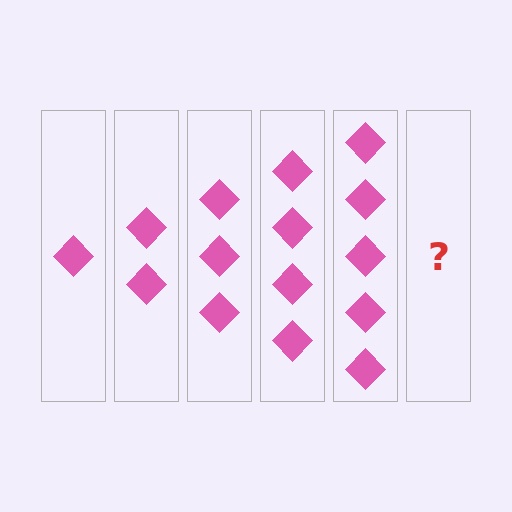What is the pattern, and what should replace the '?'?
The pattern is that each step adds one more diamond. The '?' should be 6 diamonds.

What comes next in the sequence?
The next element should be 6 diamonds.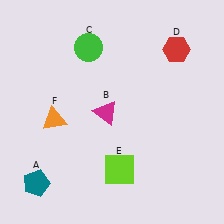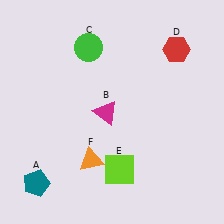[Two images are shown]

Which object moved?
The orange triangle (F) moved down.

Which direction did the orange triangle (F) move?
The orange triangle (F) moved down.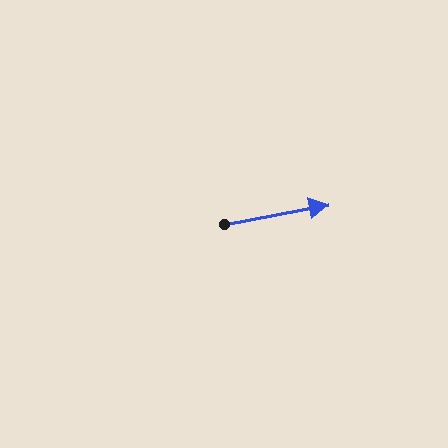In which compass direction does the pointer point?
East.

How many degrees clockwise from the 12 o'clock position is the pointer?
Approximately 79 degrees.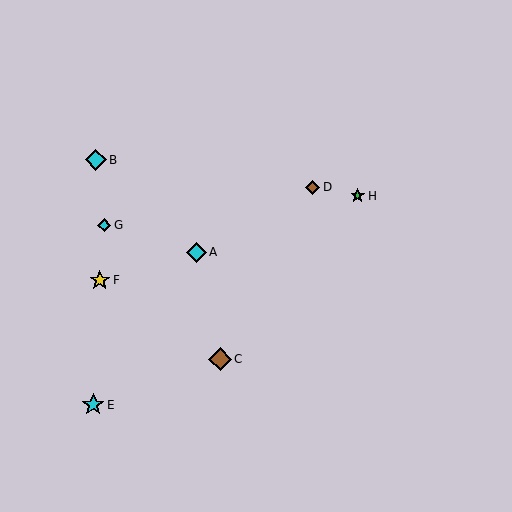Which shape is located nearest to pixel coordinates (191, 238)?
The cyan diamond (labeled A) at (196, 252) is nearest to that location.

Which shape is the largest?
The brown diamond (labeled C) is the largest.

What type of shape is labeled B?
Shape B is a cyan diamond.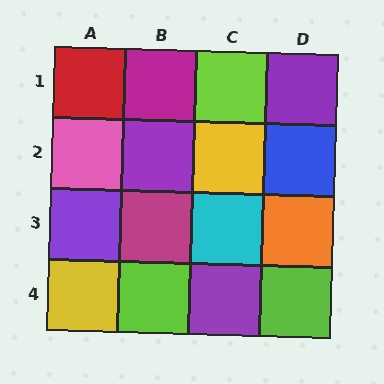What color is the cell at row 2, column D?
Blue.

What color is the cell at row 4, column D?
Lime.